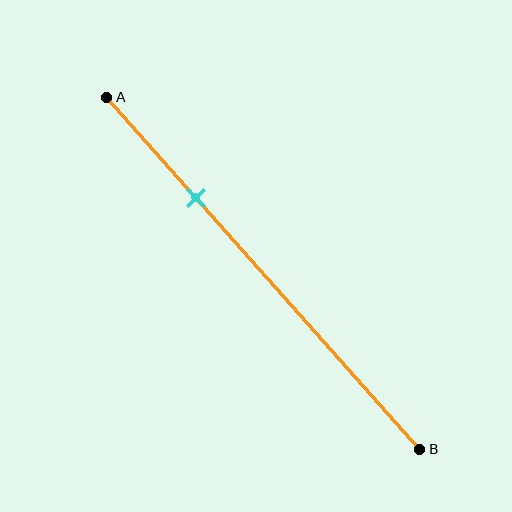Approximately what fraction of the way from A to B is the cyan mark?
The cyan mark is approximately 30% of the way from A to B.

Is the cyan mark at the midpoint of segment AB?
No, the mark is at about 30% from A, not at the 50% midpoint.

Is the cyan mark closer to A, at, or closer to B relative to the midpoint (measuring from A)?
The cyan mark is closer to point A than the midpoint of segment AB.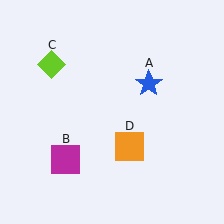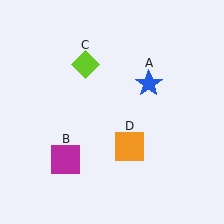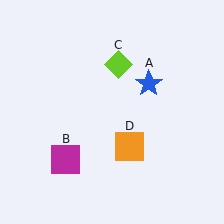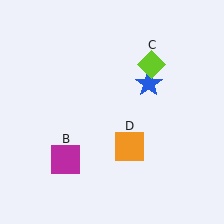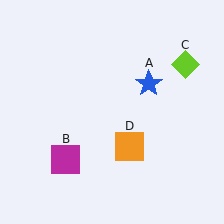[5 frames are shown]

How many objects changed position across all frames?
1 object changed position: lime diamond (object C).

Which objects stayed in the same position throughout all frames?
Blue star (object A) and magenta square (object B) and orange square (object D) remained stationary.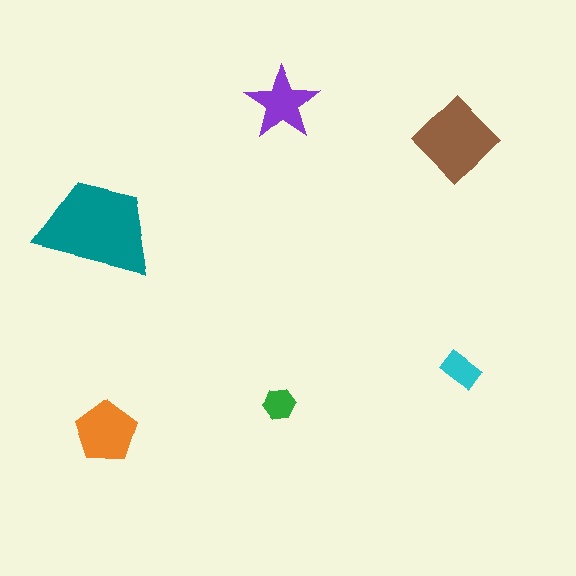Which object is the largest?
The teal trapezoid.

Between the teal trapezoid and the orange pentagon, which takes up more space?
The teal trapezoid.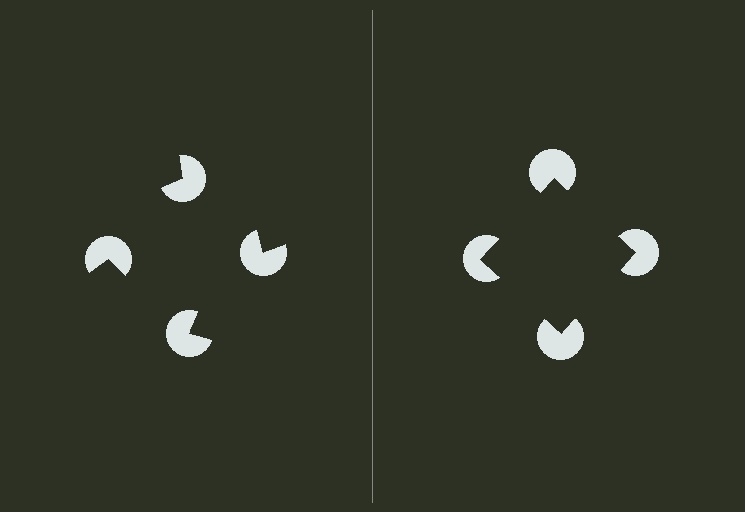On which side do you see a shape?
An illusory square appears on the right side. On the left side the wedge cuts are rotated, so no coherent shape forms.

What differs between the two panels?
The pac-man discs are positioned identically on both sides; only the wedge orientations differ. On the right they align to a square; on the left they are misaligned.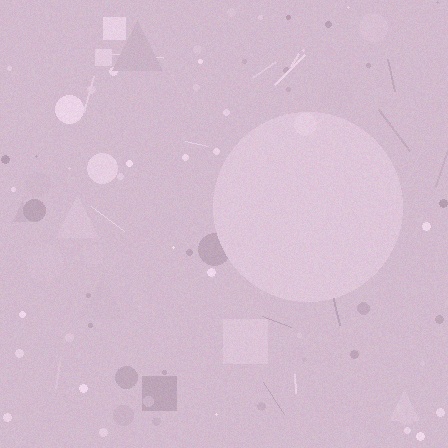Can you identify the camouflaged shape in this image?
The camouflaged shape is a circle.